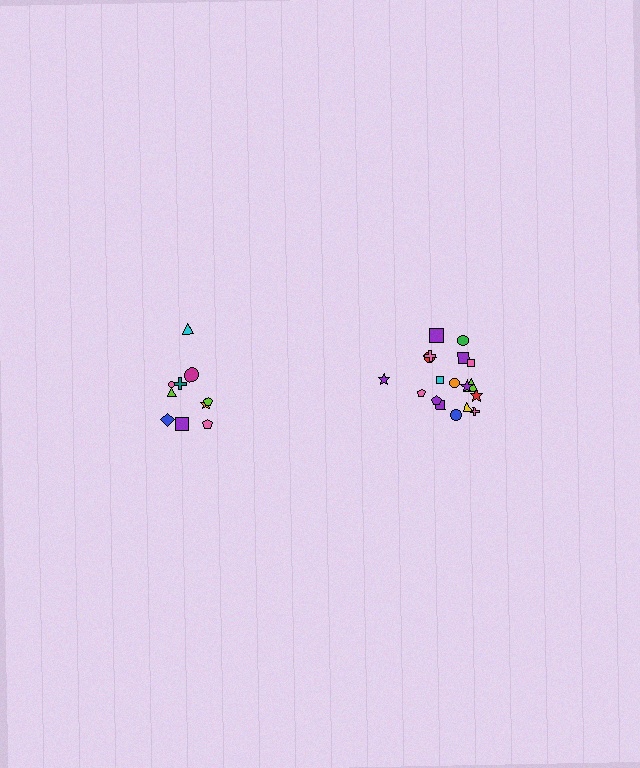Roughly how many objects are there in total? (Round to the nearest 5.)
Roughly 30 objects in total.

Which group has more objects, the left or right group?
The right group.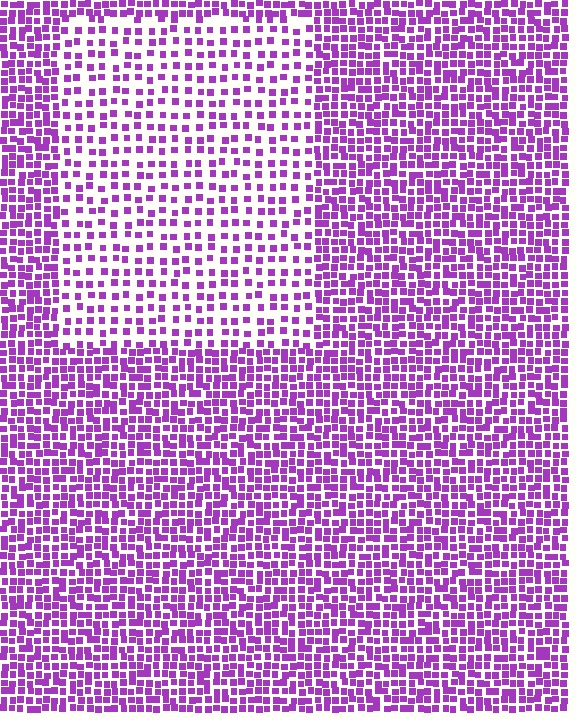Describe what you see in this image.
The image contains small purple elements arranged at two different densities. A rectangle-shaped region is visible where the elements are less densely packed than the surrounding area.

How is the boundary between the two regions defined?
The boundary is defined by a change in element density (approximately 2.0x ratio). All elements are the same color, size, and shape.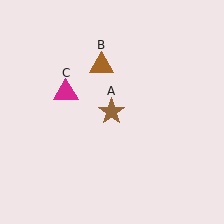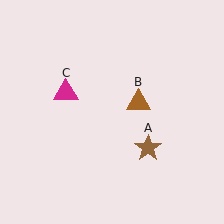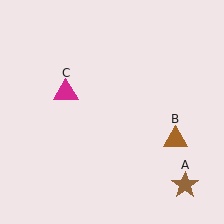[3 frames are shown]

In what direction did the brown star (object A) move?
The brown star (object A) moved down and to the right.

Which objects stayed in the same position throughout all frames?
Magenta triangle (object C) remained stationary.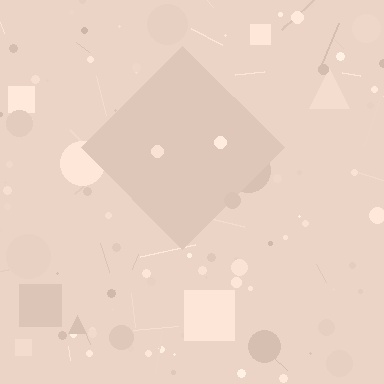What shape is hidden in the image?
A diamond is hidden in the image.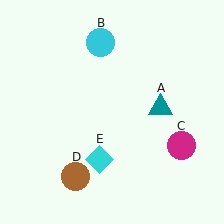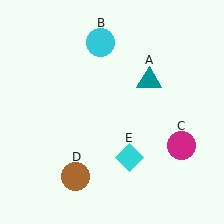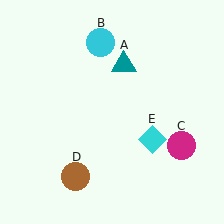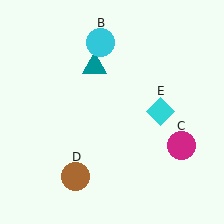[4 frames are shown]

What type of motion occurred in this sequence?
The teal triangle (object A), cyan diamond (object E) rotated counterclockwise around the center of the scene.